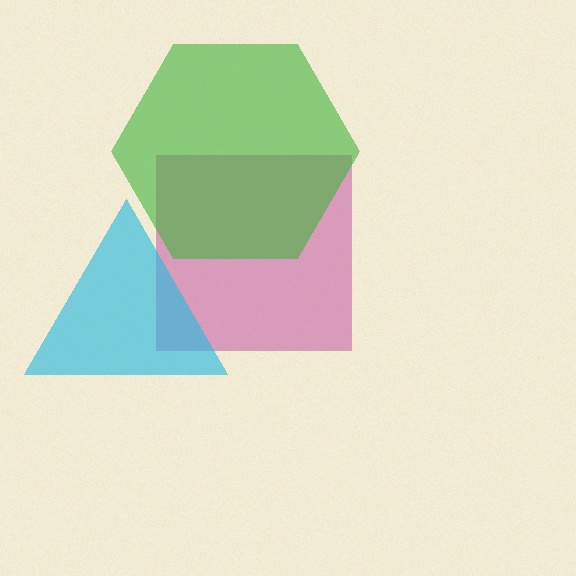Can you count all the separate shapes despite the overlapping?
Yes, there are 3 separate shapes.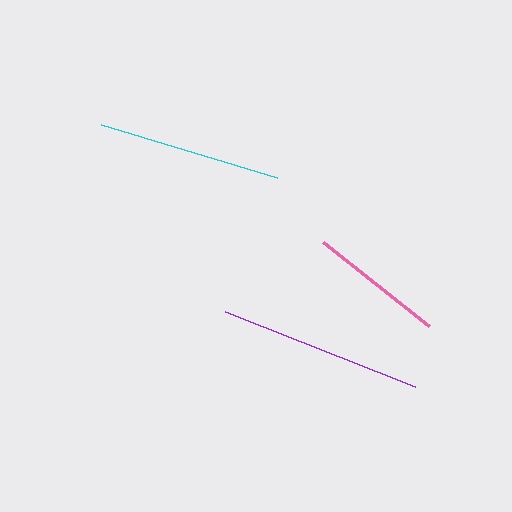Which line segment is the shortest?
The pink line is the shortest at approximately 135 pixels.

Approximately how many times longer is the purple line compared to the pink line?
The purple line is approximately 1.5 times the length of the pink line.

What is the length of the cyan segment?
The cyan segment is approximately 185 pixels long.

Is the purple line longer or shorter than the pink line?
The purple line is longer than the pink line.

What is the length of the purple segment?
The purple segment is approximately 204 pixels long.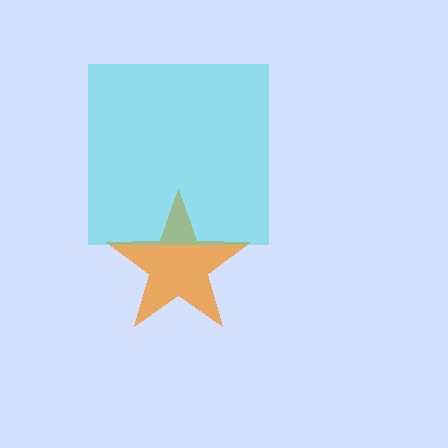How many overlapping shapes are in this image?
There are 2 overlapping shapes in the image.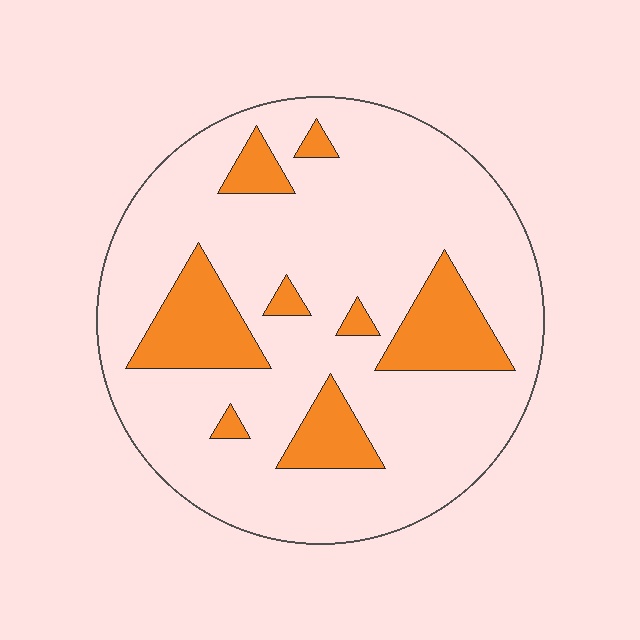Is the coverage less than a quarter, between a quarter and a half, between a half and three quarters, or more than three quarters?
Less than a quarter.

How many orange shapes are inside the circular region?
8.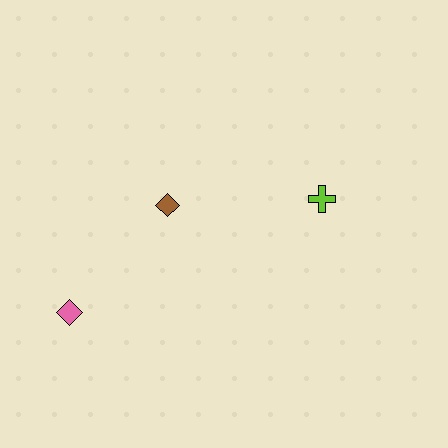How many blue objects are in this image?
There are no blue objects.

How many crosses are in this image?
There is 1 cross.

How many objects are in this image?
There are 3 objects.